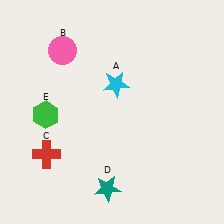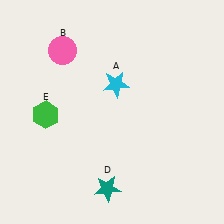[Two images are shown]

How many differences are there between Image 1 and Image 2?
There is 1 difference between the two images.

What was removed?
The red cross (C) was removed in Image 2.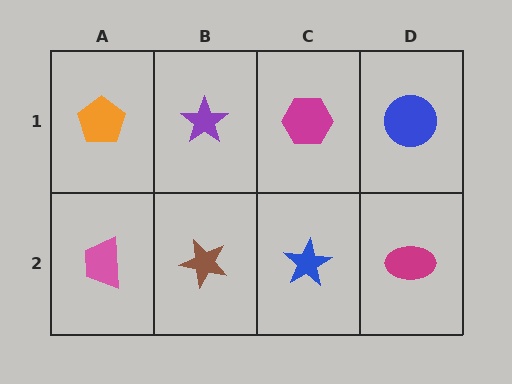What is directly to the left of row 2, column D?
A blue star.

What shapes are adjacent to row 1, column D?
A magenta ellipse (row 2, column D), a magenta hexagon (row 1, column C).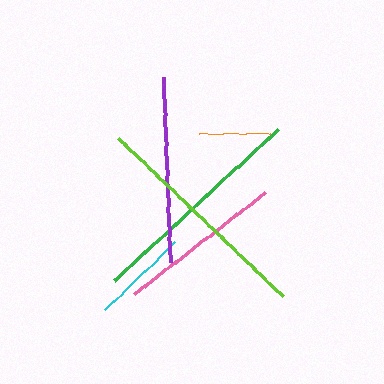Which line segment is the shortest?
The orange line is the shortest at approximately 71 pixels.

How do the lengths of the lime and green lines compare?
The lime and green lines are approximately the same length.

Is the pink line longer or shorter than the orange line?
The pink line is longer than the orange line.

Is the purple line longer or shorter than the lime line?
The lime line is longer than the purple line.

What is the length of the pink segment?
The pink segment is approximately 166 pixels long.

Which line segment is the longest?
The lime line is the longest at approximately 229 pixels.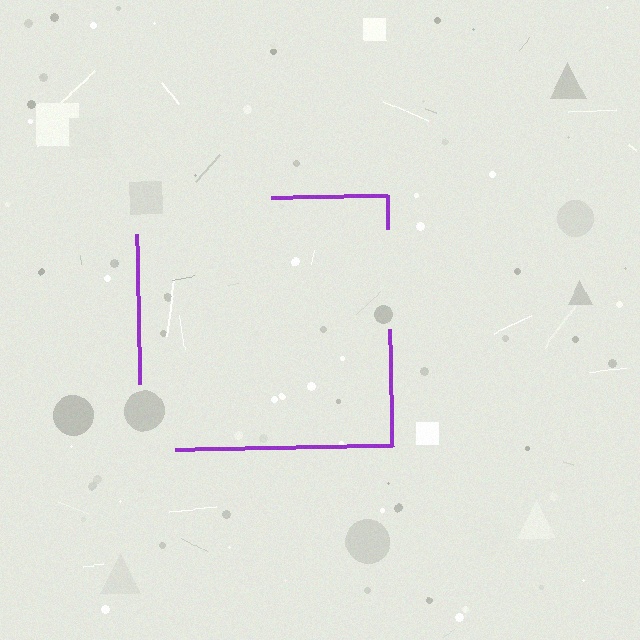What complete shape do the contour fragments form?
The contour fragments form a square.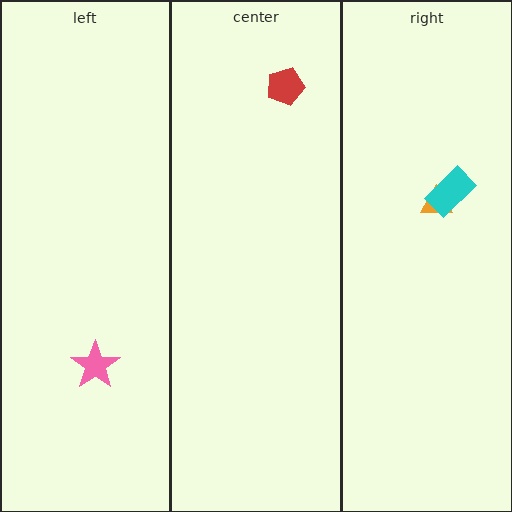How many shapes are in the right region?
2.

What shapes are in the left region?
The pink star.